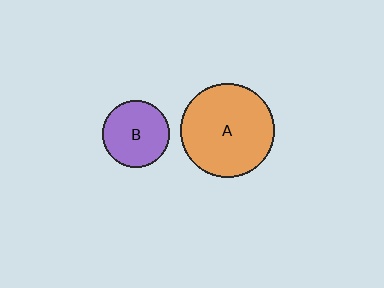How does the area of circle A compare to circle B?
Approximately 2.0 times.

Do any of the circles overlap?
No, none of the circles overlap.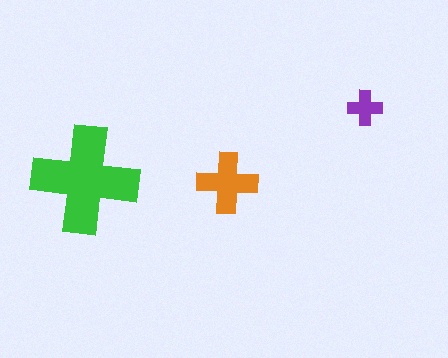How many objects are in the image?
There are 3 objects in the image.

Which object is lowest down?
The orange cross is bottommost.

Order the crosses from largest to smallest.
the green one, the orange one, the purple one.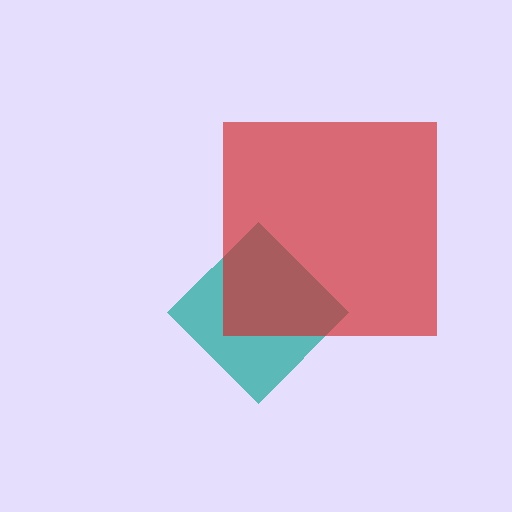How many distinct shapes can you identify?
There are 2 distinct shapes: a teal diamond, a red square.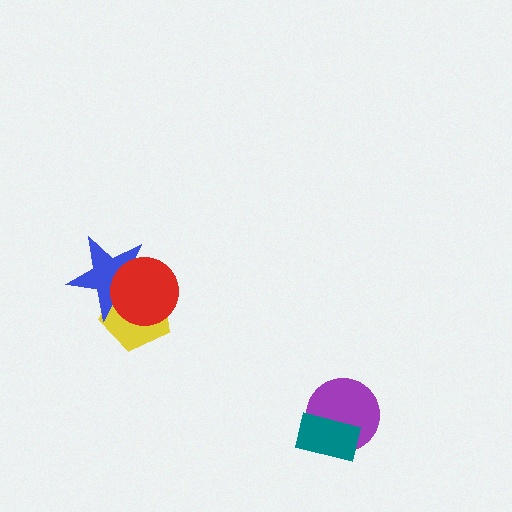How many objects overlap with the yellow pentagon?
2 objects overlap with the yellow pentagon.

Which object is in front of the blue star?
The red circle is in front of the blue star.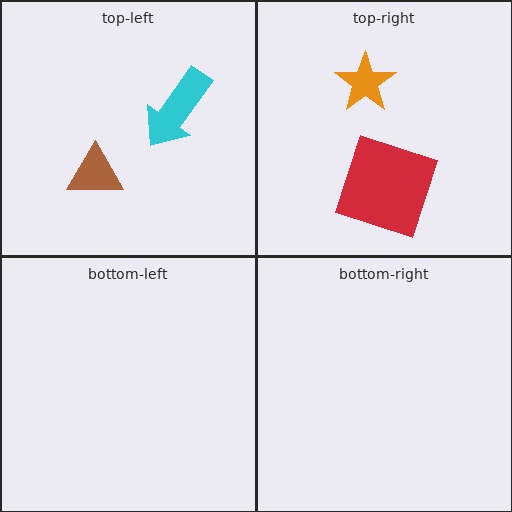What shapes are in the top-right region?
The red square, the orange star.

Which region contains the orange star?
The top-right region.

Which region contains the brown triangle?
The top-left region.